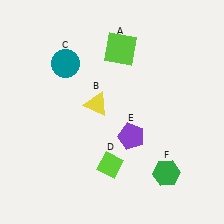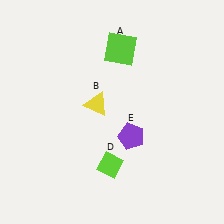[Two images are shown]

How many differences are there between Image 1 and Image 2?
There are 2 differences between the two images.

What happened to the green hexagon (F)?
The green hexagon (F) was removed in Image 2. It was in the bottom-right area of Image 1.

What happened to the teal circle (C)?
The teal circle (C) was removed in Image 2. It was in the top-left area of Image 1.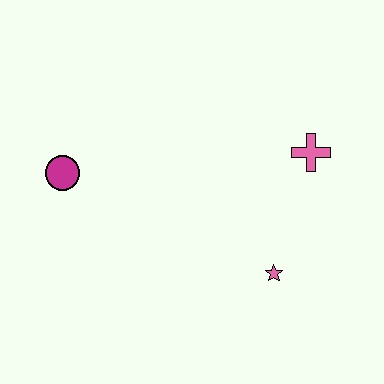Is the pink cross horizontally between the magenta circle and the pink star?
No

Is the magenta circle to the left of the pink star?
Yes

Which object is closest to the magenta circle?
The pink star is closest to the magenta circle.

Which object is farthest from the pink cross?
The magenta circle is farthest from the pink cross.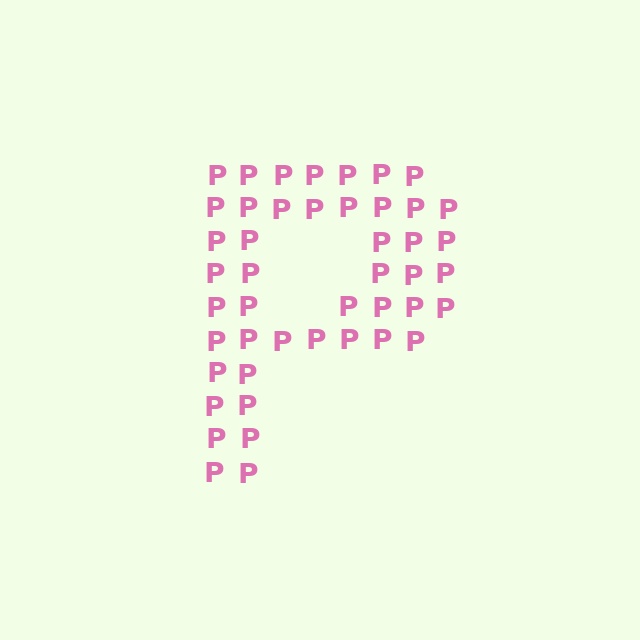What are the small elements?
The small elements are letter P's.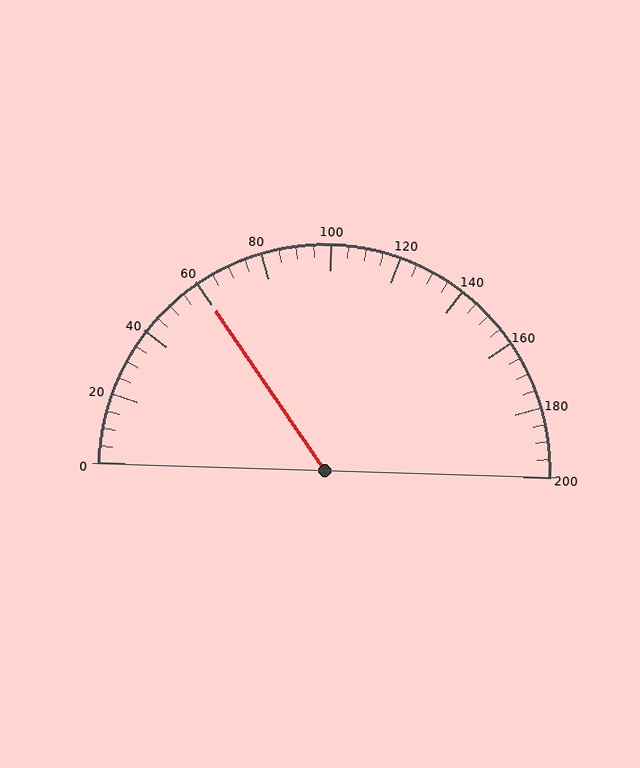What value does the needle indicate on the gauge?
The needle indicates approximately 60.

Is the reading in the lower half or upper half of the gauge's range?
The reading is in the lower half of the range (0 to 200).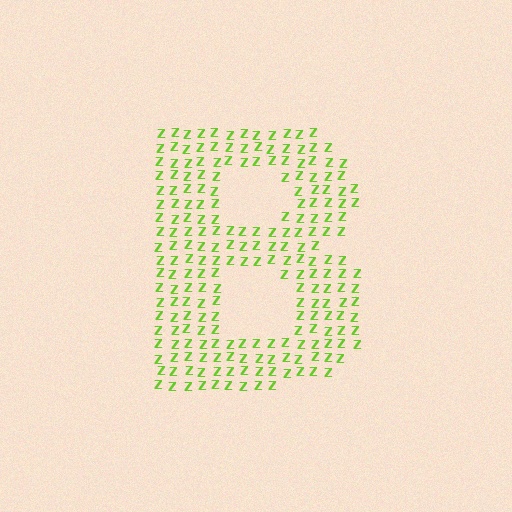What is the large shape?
The large shape is the letter B.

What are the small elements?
The small elements are letter Z's.